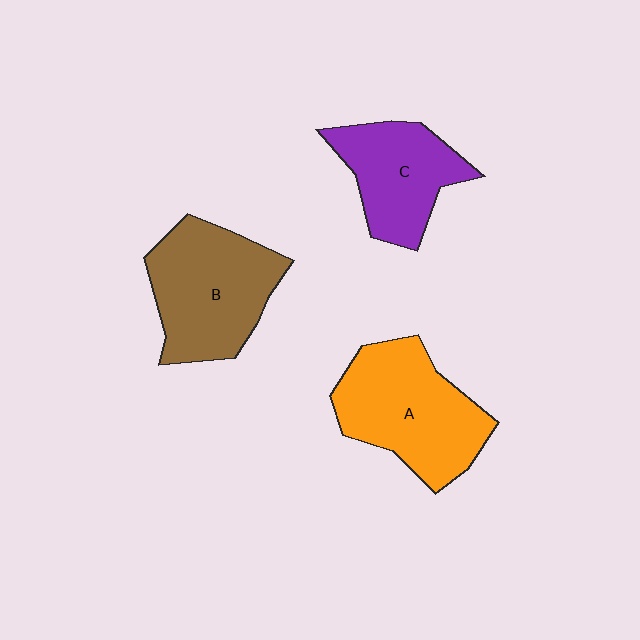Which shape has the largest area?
Shape A (orange).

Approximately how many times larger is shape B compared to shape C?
Approximately 1.3 times.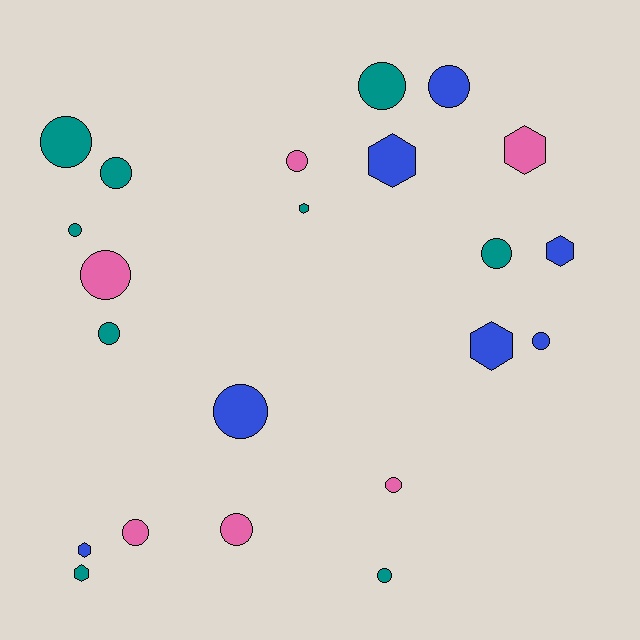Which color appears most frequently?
Teal, with 9 objects.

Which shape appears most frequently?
Circle, with 15 objects.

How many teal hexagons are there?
There are 2 teal hexagons.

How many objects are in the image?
There are 22 objects.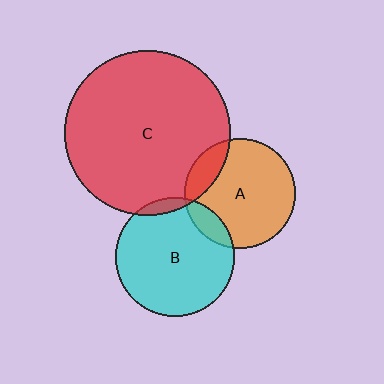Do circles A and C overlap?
Yes.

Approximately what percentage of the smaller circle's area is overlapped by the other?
Approximately 15%.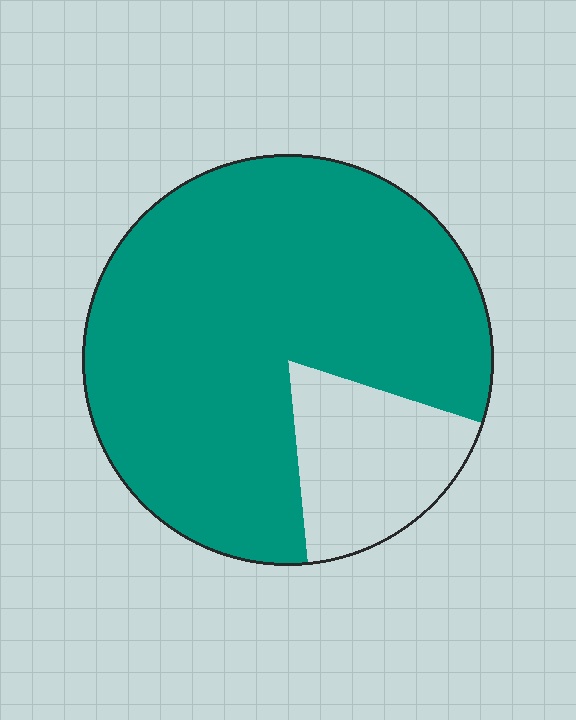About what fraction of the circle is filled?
About four fifths (4/5).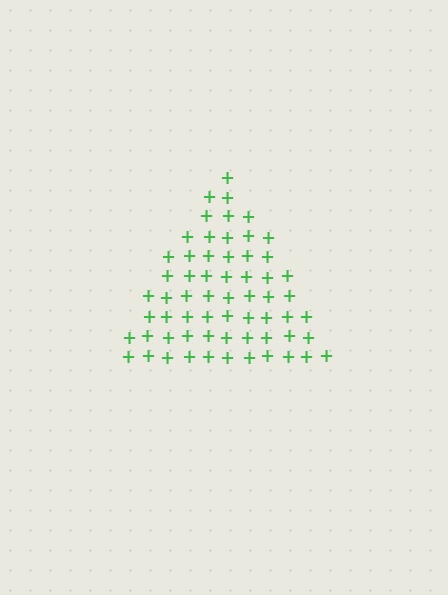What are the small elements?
The small elements are plus signs.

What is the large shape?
The large shape is a triangle.